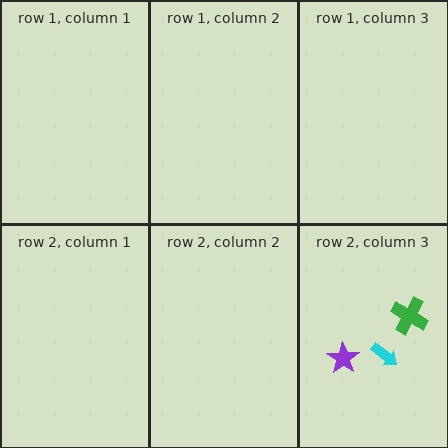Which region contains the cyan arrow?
The row 2, column 3 region.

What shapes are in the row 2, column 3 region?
The purple star, the green cross, the cyan arrow.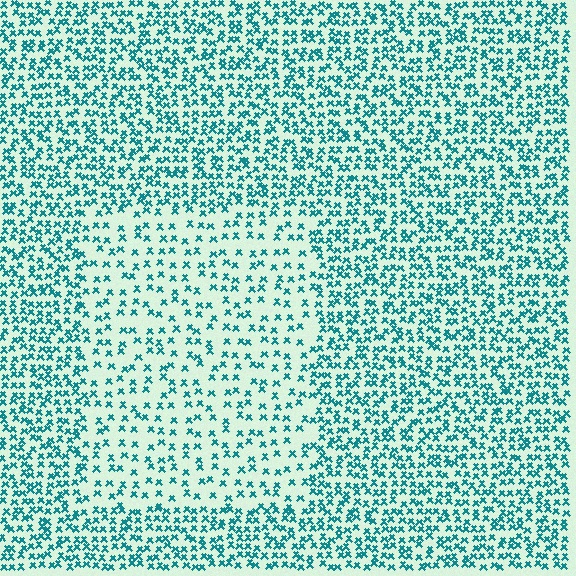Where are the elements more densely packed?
The elements are more densely packed outside the rectangle boundary.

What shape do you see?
I see a rectangle.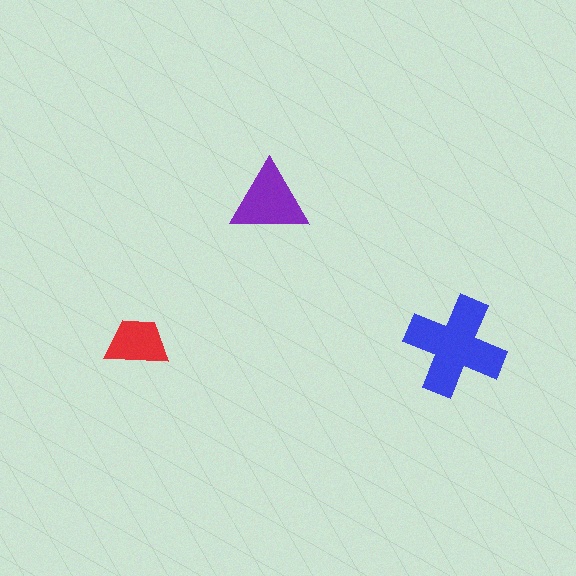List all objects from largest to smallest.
The blue cross, the purple triangle, the red trapezoid.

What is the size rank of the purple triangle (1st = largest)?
2nd.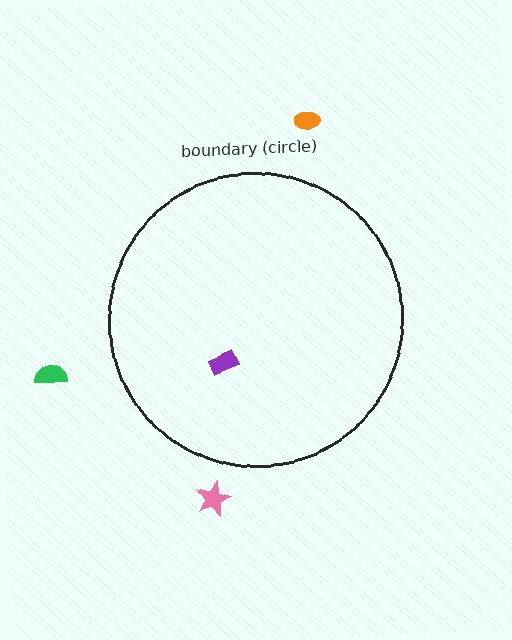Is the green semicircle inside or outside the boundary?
Outside.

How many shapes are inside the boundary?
1 inside, 3 outside.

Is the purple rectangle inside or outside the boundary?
Inside.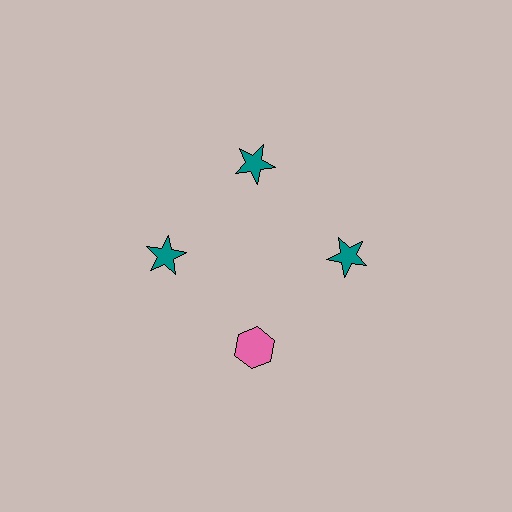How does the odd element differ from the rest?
It differs in both color (pink instead of teal) and shape (hexagon instead of star).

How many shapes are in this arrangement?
There are 4 shapes arranged in a ring pattern.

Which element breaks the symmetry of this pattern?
The pink hexagon at roughly the 6 o'clock position breaks the symmetry. All other shapes are teal stars.